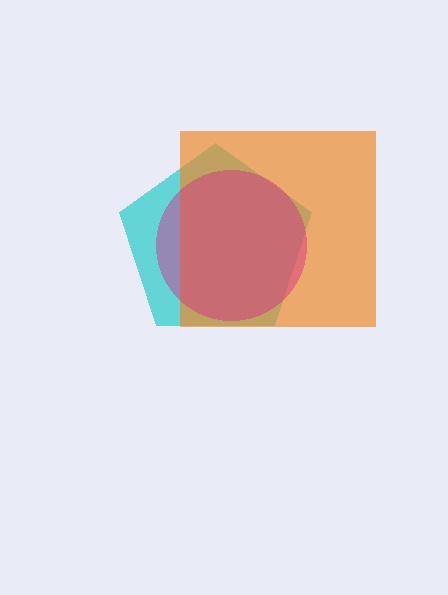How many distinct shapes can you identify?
There are 3 distinct shapes: a cyan pentagon, an orange square, a magenta circle.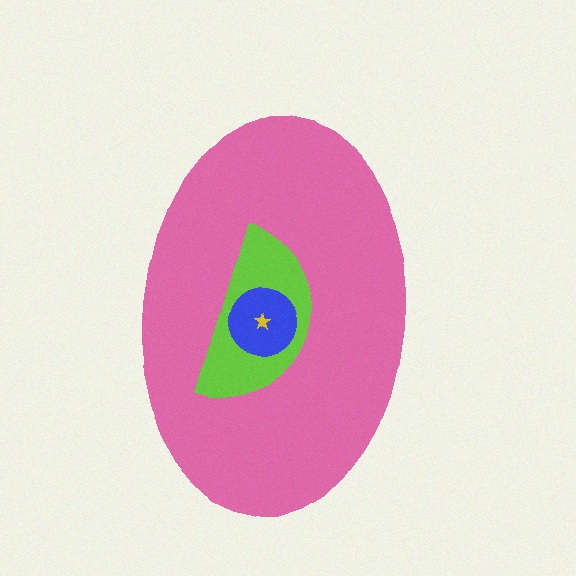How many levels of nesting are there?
4.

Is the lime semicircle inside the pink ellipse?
Yes.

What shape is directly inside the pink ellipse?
The lime semicircle.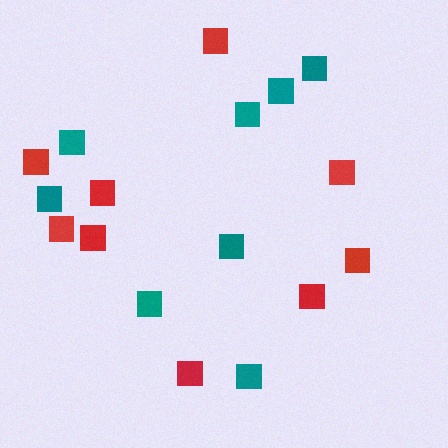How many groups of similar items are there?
There are 2 groups: one group of teal squares (8) and one group of red squares (9).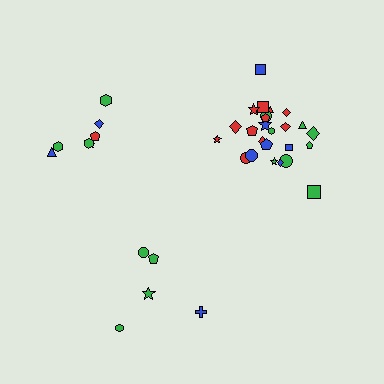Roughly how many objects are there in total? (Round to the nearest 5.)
Roughly 35 objects in total.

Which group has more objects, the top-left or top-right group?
The top-right group.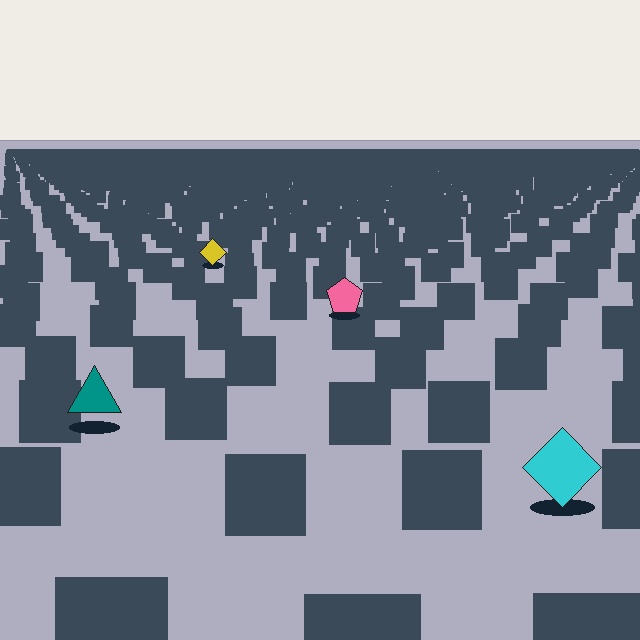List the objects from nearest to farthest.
From nearest to farthest: the cyan diamond, the teal triangle, the pink pentagon, the yellow diamond.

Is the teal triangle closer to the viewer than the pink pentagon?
Yes. The teal triangle is closer — you can tell from the texture gradient: the ground texture is coarser near it.